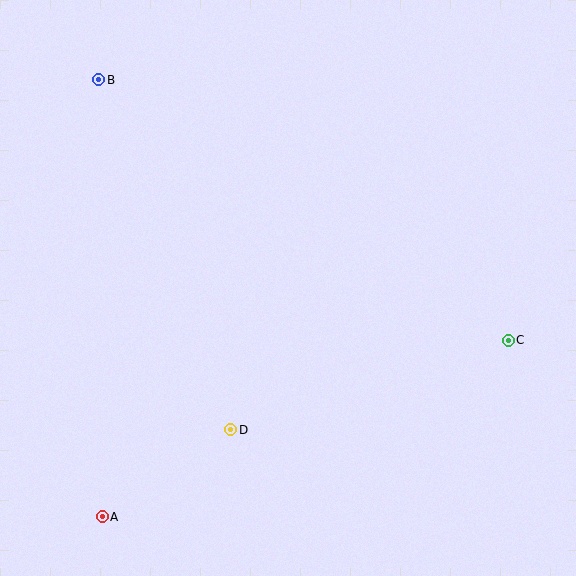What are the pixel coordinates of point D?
Point D is at (231, 430).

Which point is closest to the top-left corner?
Point B is closest to the top-left corner.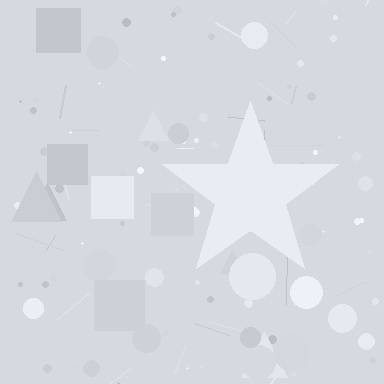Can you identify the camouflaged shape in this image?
The camouflaged shape is a star.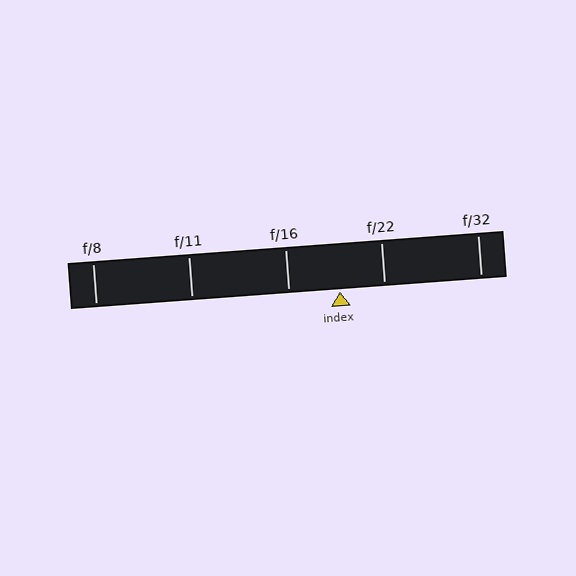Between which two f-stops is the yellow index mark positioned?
The index mark is between f/16 and f/22.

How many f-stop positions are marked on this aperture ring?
There are 5 f-stop positions marked.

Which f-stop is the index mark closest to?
The index mark is closest to f/22.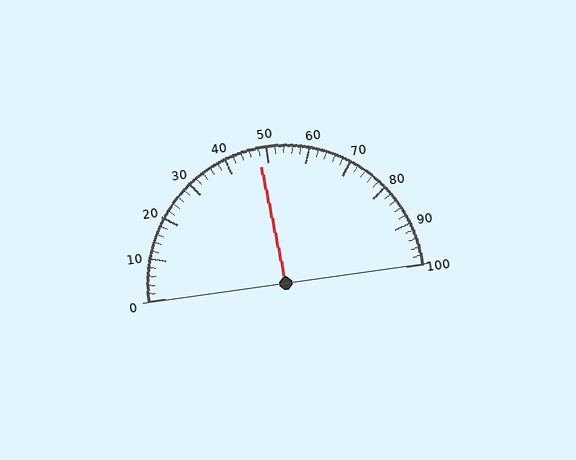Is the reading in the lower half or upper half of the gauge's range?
The reading is in the lower half of the range (0 to 100).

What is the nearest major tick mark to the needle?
The nearest major tick mark is 50.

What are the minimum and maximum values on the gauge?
The gauge ranges from 0 to 100.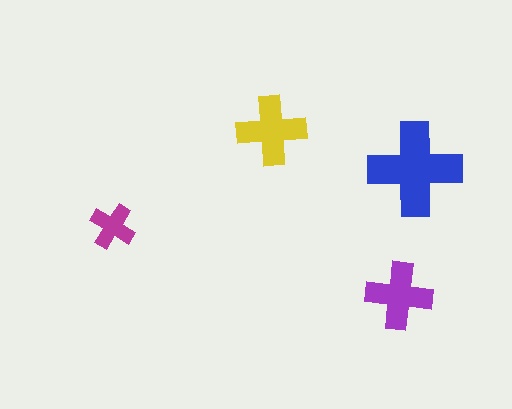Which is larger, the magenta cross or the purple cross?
The purple one.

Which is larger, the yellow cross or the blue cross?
The blue one.